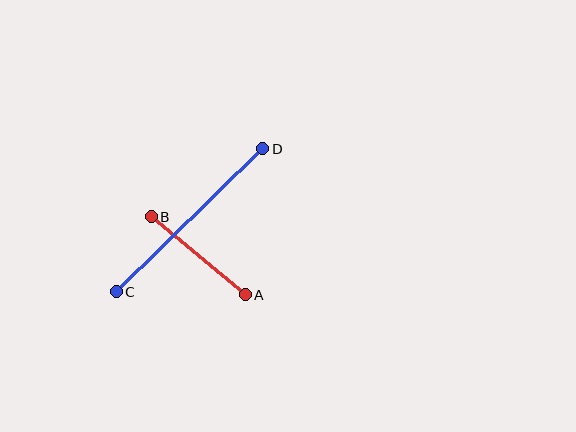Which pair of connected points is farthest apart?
Points C and D are farthest apart.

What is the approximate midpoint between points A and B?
The midpoint is at approximately (198, 256) pixels.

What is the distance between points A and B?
The distance is approximately 122 pixels.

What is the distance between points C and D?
The distance is approximately 205 pixels.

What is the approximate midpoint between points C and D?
The midpoint is at approximately (190, 220) pixels.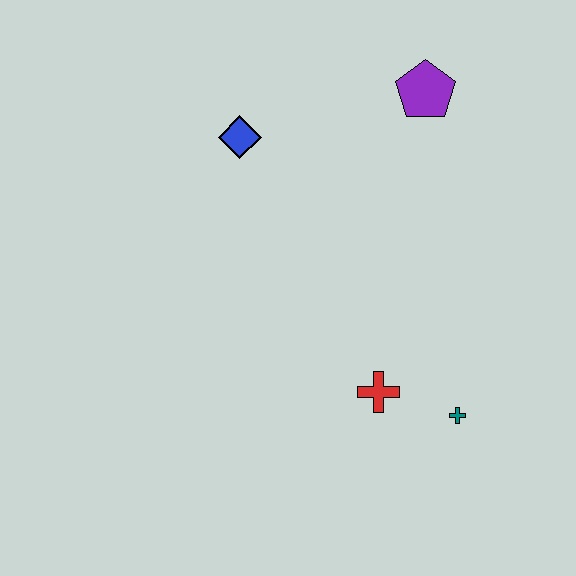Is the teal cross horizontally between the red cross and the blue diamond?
No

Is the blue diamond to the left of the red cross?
Yes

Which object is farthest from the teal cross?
The blue diamond is farthest from the teal cross.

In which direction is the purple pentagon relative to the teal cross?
The purple pentagon is above the teal cross.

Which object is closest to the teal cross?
The red cross is closest to the teal cross.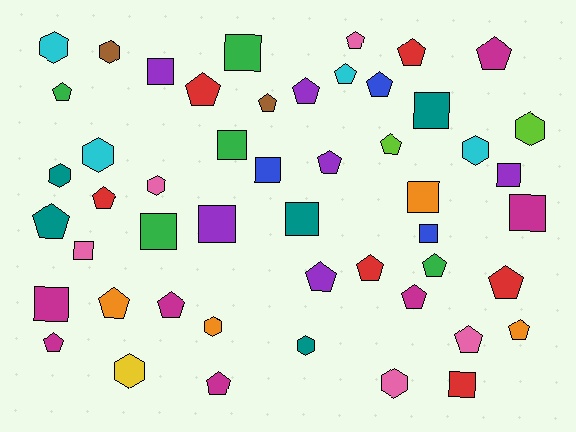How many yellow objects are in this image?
There is 1 yellow object.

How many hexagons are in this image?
There are 11 hexagons.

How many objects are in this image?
There are 50 objects.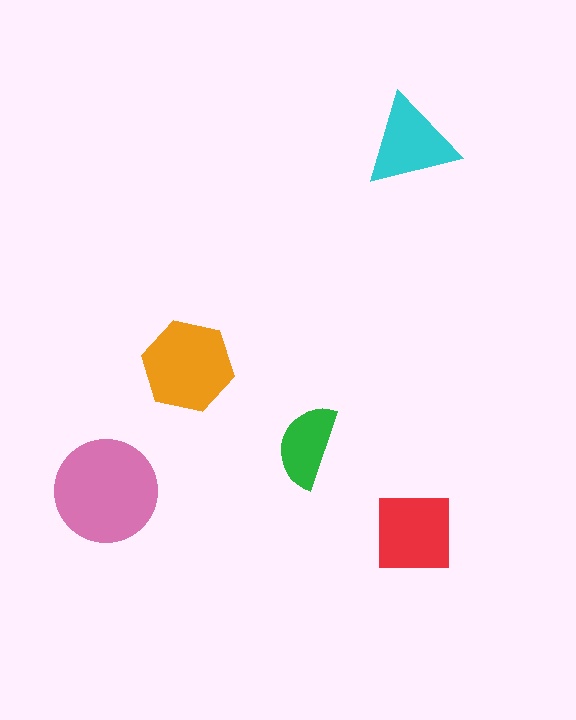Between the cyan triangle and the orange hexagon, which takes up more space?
The orange hexagon.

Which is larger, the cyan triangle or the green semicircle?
The cyan triangle.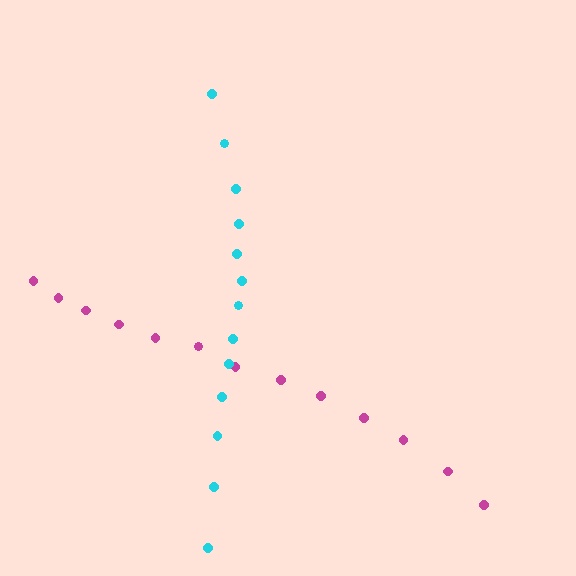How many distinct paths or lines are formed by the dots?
There are 2 distinct paths.